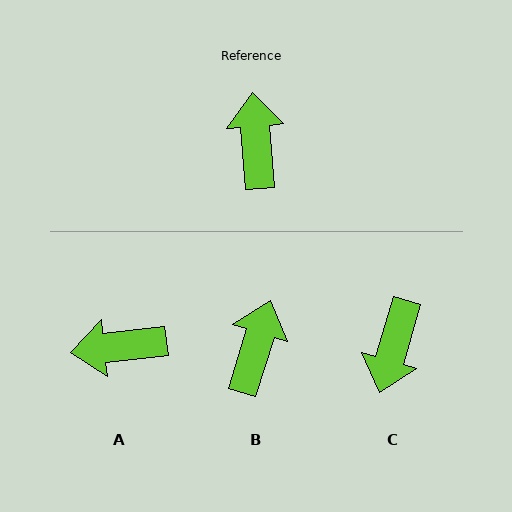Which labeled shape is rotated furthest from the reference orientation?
C, about 159 degrees away.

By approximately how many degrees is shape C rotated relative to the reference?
Approximately 159 degrees counter-clockwise.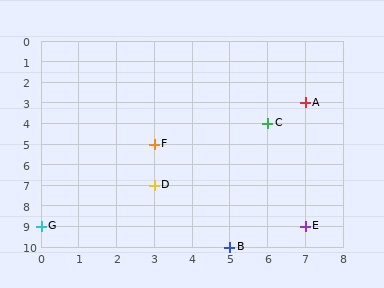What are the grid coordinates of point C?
Point C is at grid coordinates (6, 4).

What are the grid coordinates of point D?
Point D is at grid coordinates (3, 7).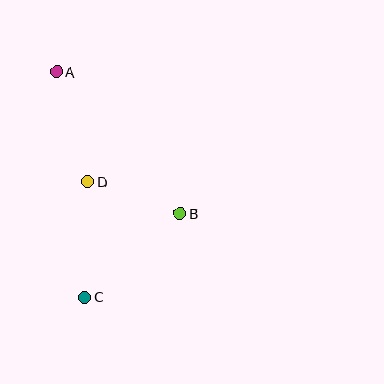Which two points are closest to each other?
Points B and D are closest to each other.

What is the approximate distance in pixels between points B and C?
The distance between B and C is approximately 127 pixels.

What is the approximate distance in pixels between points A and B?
The distance between A and B is approximately 188 pixels.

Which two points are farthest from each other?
Points A and C are farthest from each other.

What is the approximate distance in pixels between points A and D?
The distance between A and D is approximately 115 pixels.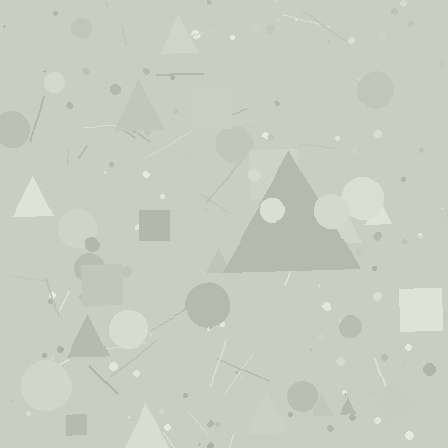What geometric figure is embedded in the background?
A triangle is embedded in the background.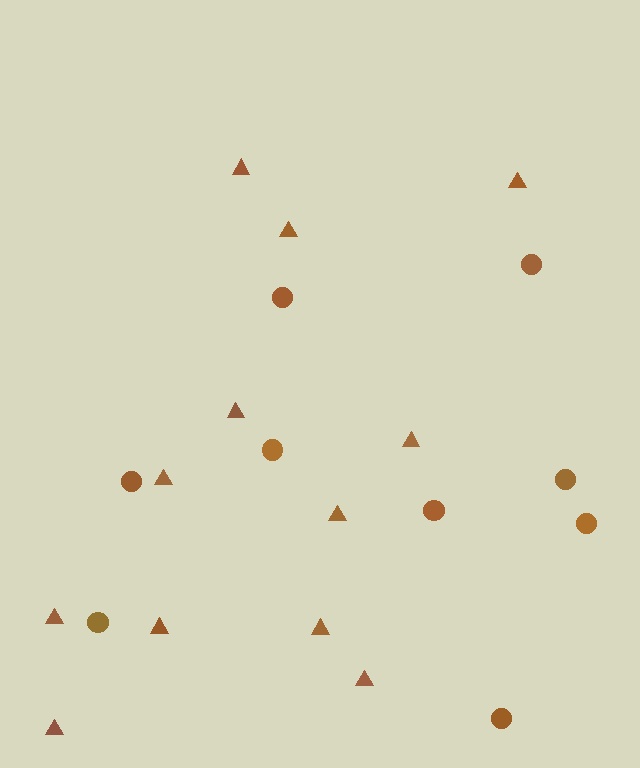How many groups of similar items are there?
There are 2 groups: one group of circles (9) and one group of triangles (12).